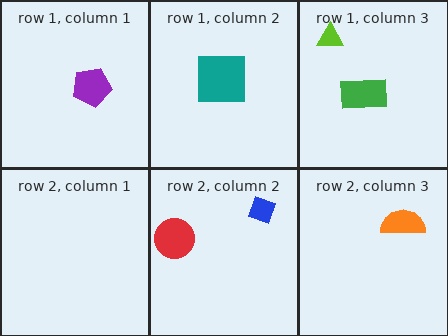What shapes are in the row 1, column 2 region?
The teal square.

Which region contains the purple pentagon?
The row 1, column 1 region.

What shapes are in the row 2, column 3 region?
The orange semicircle.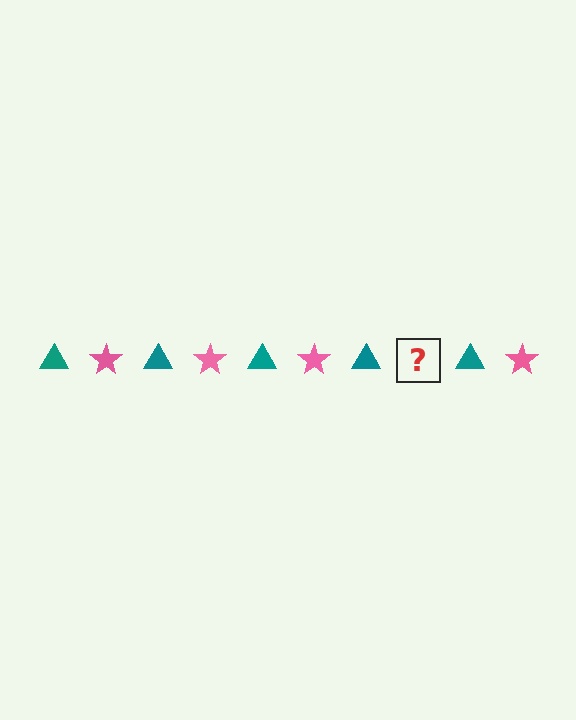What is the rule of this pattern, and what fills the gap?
The rule is that the pattern alternates between teal triangle and pink star. The gap should be filled with a pink star.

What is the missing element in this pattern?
The missing element is a pink star.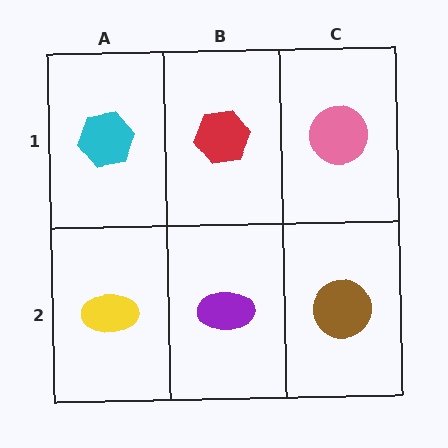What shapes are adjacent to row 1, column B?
A purple ellipse (row 2, column B), a cyan hexagon (row 1, column A), a pink circle (row 1, column C).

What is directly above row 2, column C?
A pink circle.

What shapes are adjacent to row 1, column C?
A brown circle (row 2, column C), a red hexagon (row 1, column B).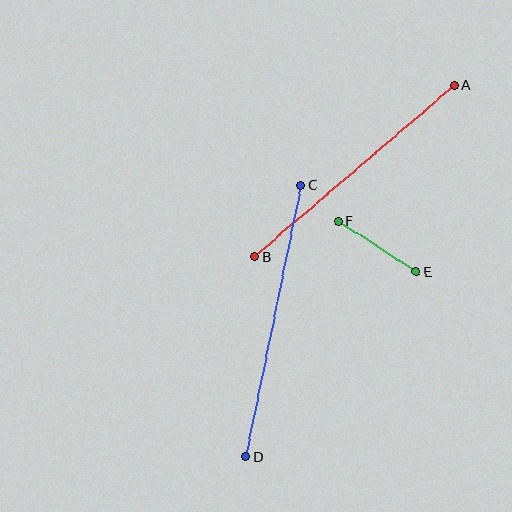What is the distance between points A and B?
The distance is approximately 263 pixels.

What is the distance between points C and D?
The distance is approximately 278 pixels.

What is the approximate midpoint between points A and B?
The midpoint is at approximately (354, 171) pixels.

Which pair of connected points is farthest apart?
Points C and D are farthest apart.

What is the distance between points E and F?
The distance is approximately 92 pixels.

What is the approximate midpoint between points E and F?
The midpoint is at approximately (377, 247) pixels.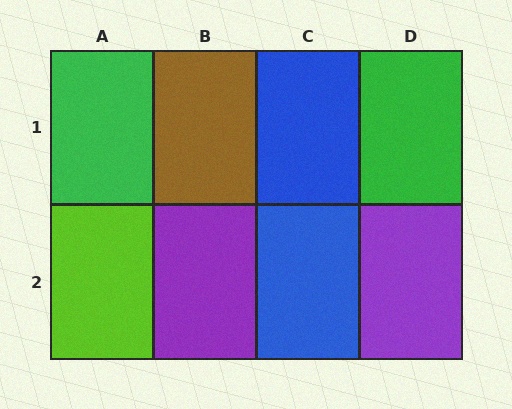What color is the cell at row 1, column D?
Green.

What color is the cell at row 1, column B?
Brown.